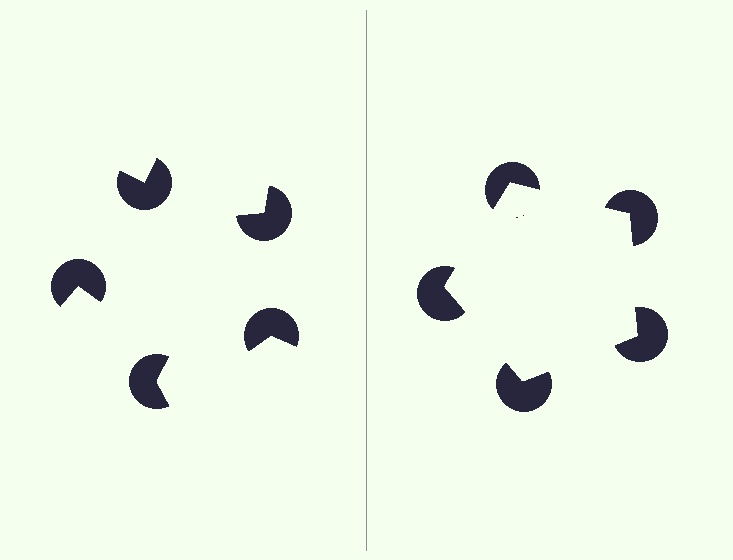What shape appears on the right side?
An illusory pentagon.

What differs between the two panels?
The pac-man discs are positioned identically on both sides; only the wedge orientations differ. On the right they align to a pentagon; on the left they are misaligned.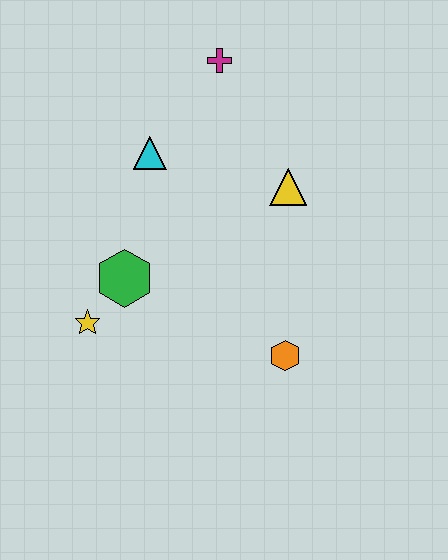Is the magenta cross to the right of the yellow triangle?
No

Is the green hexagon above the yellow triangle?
No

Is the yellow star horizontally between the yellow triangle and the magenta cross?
No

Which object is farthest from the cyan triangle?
The orange hexagon is farthest from the cyan triangle.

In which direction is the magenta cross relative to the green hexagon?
The magenta cross is above the green hexagon.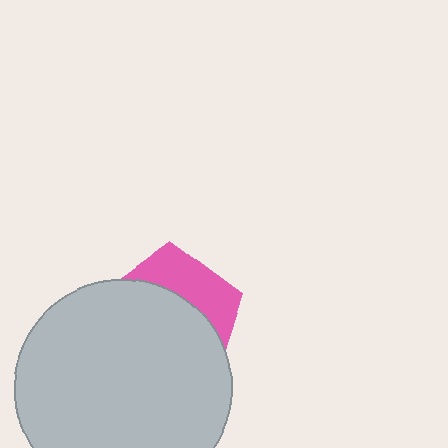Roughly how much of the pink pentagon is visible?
A small part of it is visible (roughly 32%).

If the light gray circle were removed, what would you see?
You would see the complete pink pentagon.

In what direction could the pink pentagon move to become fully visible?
The pink pentagon could move up. That would shift it out from behind the light gray circle entirely.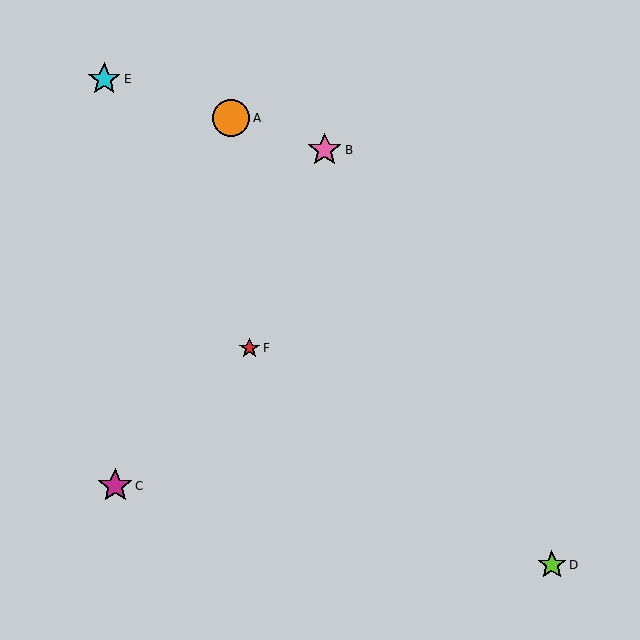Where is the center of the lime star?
The center of the lime star is at (552, 565).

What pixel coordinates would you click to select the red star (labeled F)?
Click at (249, 348) to select the red star F.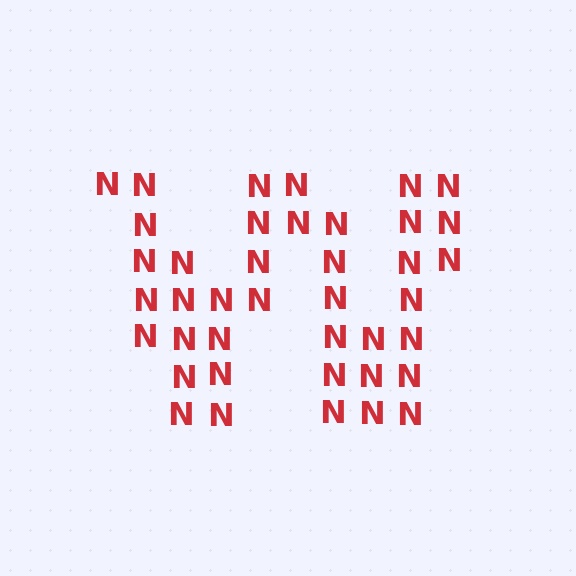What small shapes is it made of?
It is made of small letter N's.